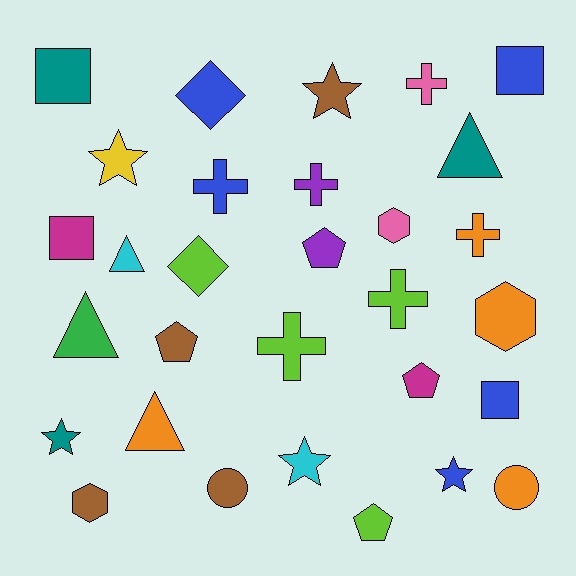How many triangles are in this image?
There are 4 triangles.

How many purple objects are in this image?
There are 2 purple objects.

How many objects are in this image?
There are 30 objects.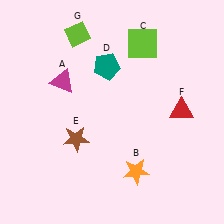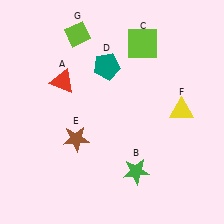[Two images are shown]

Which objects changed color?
A changed from magenta to red. B changed from orange to green. F changed from red to yellow.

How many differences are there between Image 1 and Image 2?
There are 3 differences between the two images.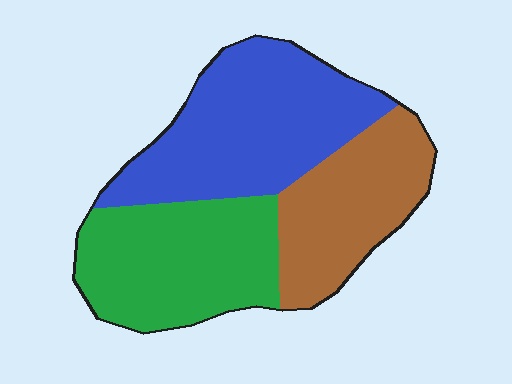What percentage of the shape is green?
Green covers 33% of the shape.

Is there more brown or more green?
Green.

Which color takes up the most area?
Blue, at roughly 40%.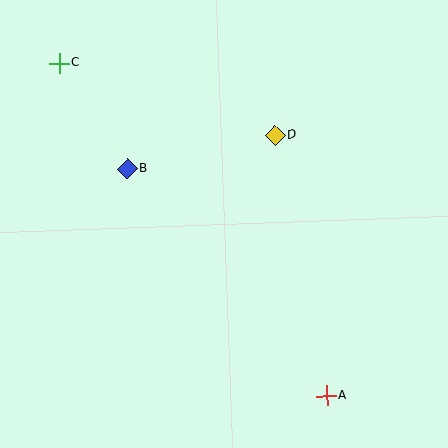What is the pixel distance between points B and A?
The distance between B and A is 302 pixels.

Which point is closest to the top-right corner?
Point D is closest to the top-right corner.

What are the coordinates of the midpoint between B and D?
The midpoint between B and D is at (201, 152).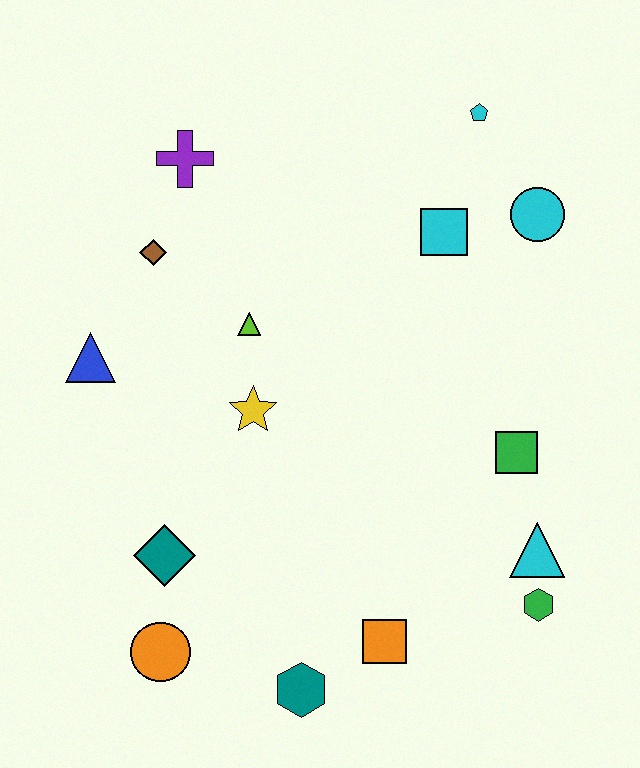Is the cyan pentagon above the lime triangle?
Yes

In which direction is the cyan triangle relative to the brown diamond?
The cyan triangle is to the right of the brown diamond.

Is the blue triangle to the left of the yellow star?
Yes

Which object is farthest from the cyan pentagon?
The orange circle is farthest from the cyan pentagon.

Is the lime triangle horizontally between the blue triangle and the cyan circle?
Yes